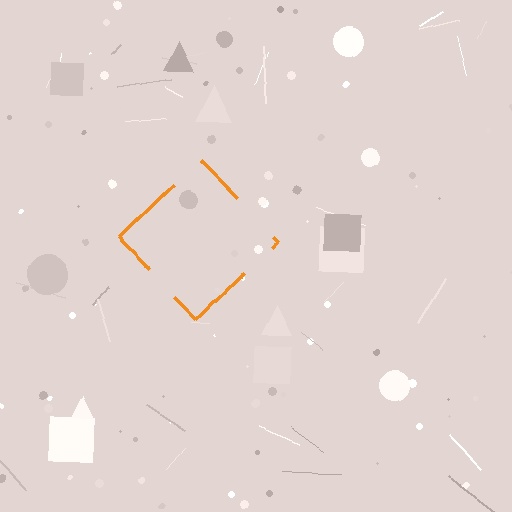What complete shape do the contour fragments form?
The contour fragments form a diamond.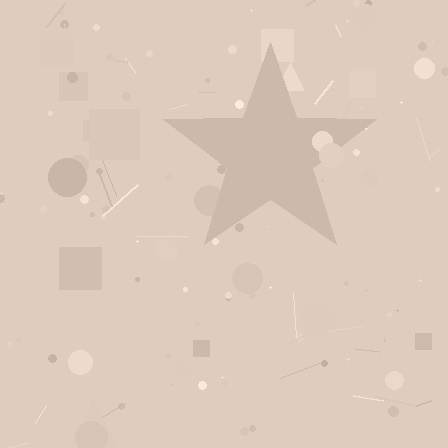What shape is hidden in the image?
A star is hidden in the image.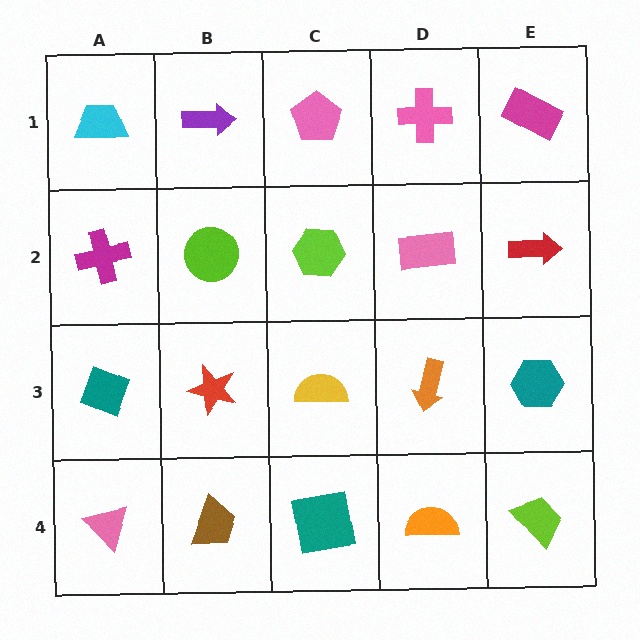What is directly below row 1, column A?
A magenta cross.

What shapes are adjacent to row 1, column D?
A pink rectangle (row 2, column D), a pink pentagon (row 1, column C), a magenta rectangle (row 1, column E).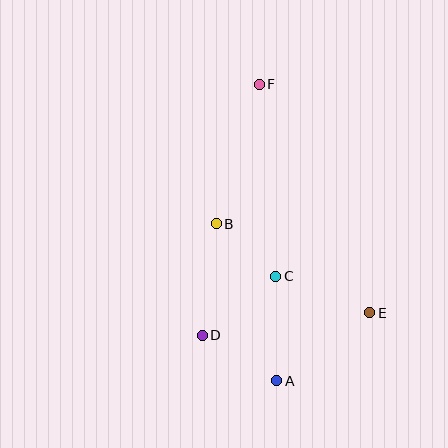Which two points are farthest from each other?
Points A and F are farthest from each other.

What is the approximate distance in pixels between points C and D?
The distance between C and D is approximately 94 pixels.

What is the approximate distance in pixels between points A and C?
The distance between A and C is approximately 104 pixels.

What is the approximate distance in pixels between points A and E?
The distance between A and E is approximately 115 pixels.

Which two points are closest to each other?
Points B and C are closest to each other.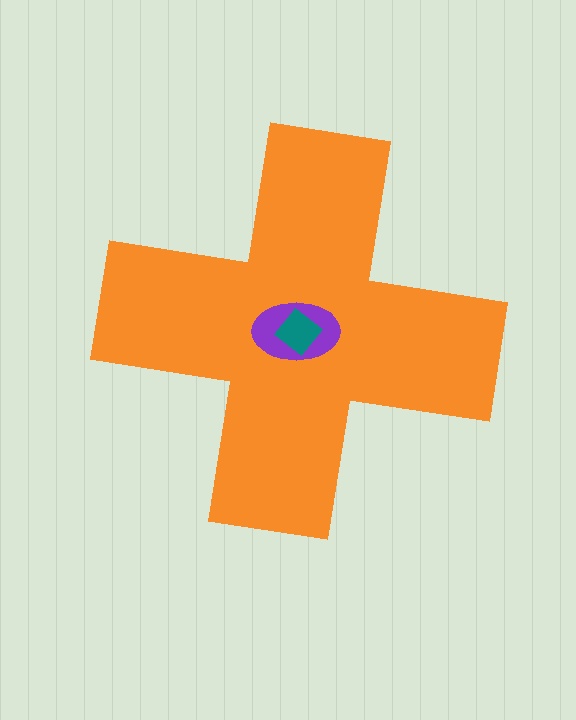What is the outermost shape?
The orange cross.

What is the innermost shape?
The teal diamond.